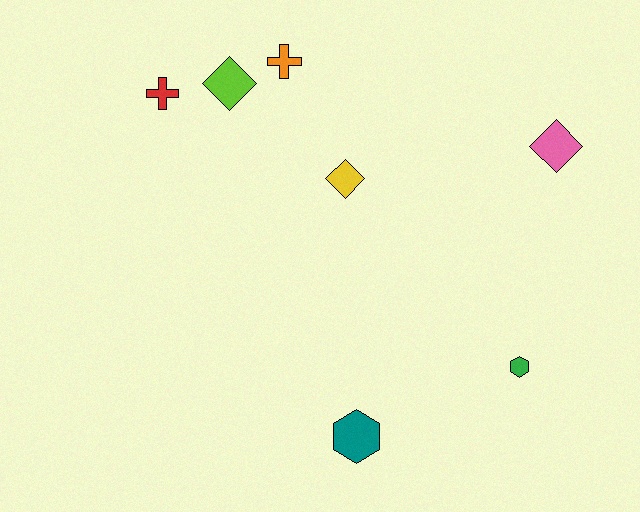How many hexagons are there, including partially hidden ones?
There are 2 hexagons.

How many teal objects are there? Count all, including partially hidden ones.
There is 1 teal object.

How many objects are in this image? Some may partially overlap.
There are 7 objects.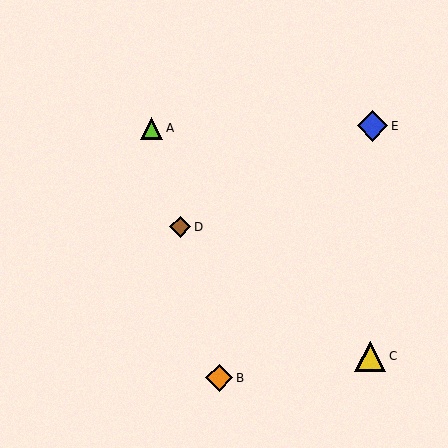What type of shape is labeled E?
Shape E is a blue diamond.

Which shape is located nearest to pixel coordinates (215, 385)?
The orange diamond (labeled B) at (219, 378) is nearest to that location.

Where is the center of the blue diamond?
The center of the blue diamond is at (373, 126).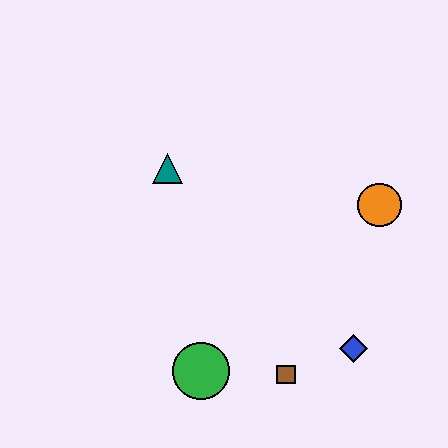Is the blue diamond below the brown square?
No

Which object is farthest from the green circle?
The orange circle is farthest from the green circle.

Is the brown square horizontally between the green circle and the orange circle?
Yes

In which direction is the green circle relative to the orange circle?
The green circle is to the left of the orange circle.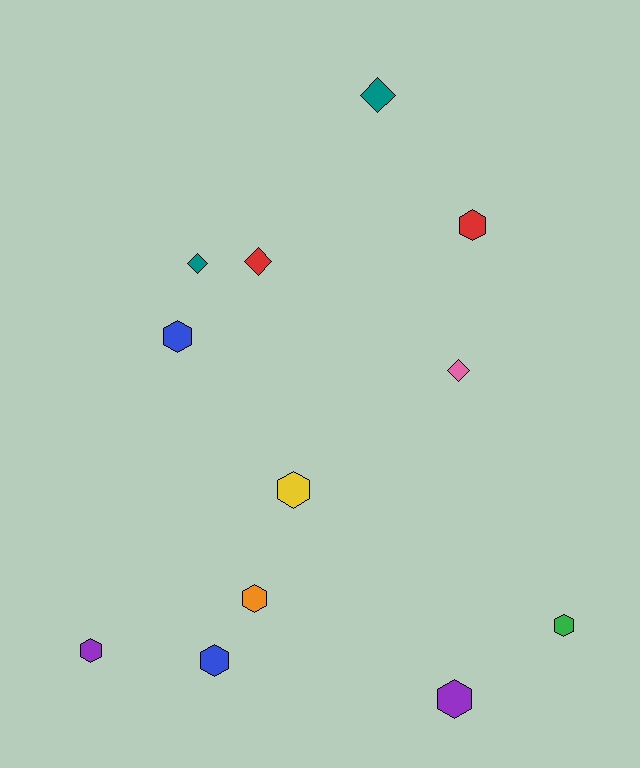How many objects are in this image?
There are 12 objects.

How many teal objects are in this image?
There are 2 teal objects.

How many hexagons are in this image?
There are 8 hexagons.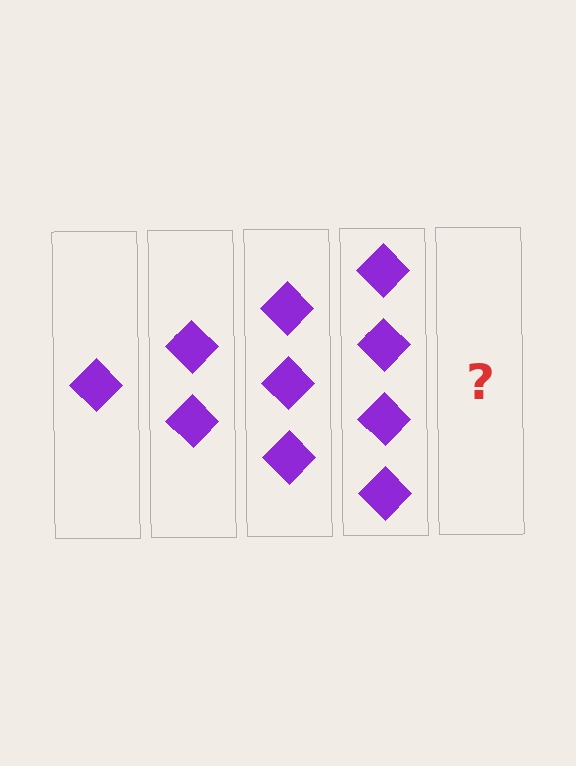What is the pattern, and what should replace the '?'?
The pattern is that each step adds one more diamond. The '?' should be 5 diamonds.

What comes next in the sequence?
The next element should be 5 diamonds.